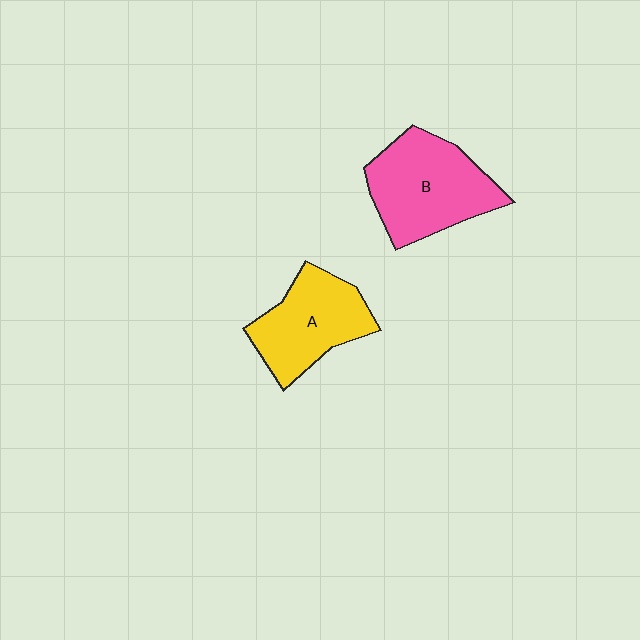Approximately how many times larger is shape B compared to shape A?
Approximately 1.2 times.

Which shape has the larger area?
Shape B (pink).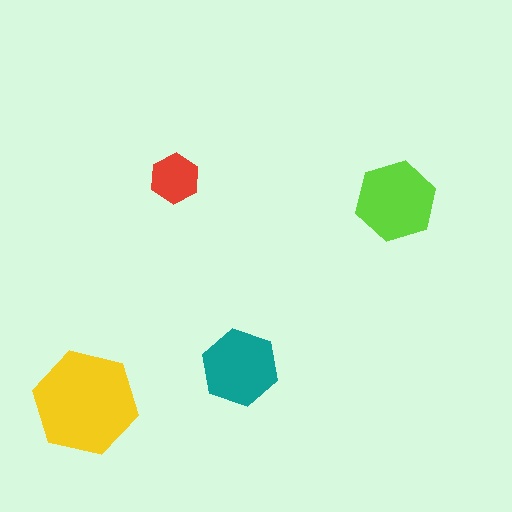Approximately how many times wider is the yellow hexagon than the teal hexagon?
About 1.5 times wider.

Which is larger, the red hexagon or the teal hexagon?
The teal one.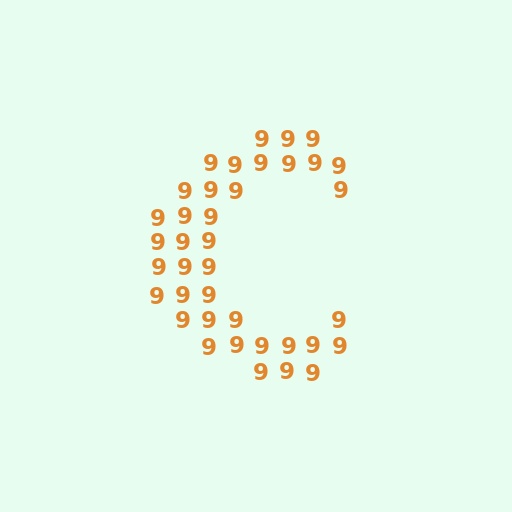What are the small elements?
The small elements are digit 9's.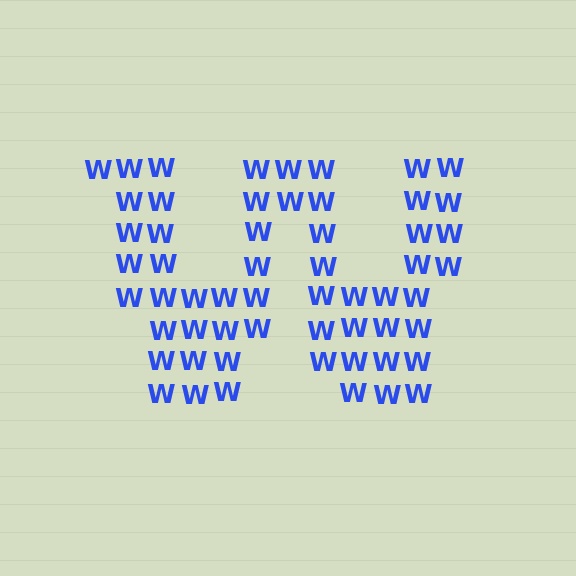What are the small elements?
The small elements are letter W's.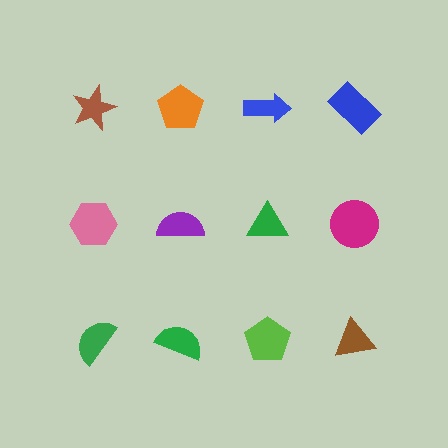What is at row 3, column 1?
A green semicircle.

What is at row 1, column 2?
An orange pentagon.